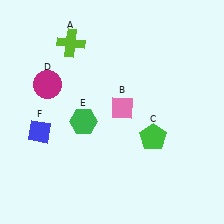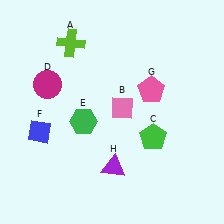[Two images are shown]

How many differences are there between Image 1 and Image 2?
There are 2 differences between the two images.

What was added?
A pink pentagon (G), a purple triangle (H) were added in Image 2.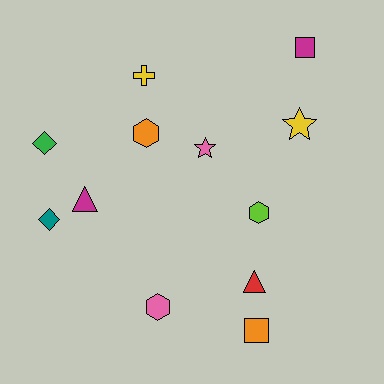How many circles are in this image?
There are no circles.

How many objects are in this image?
There are 12 objects.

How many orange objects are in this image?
There are 2 orange objects.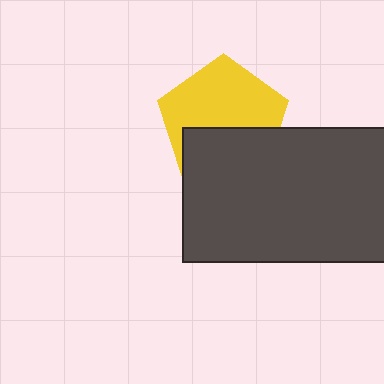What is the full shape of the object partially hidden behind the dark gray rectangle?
The partially hidden object is a yellow pentagon.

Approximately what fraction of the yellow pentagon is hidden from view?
Roughly 40% of the yellow pentagon is hidden behind the dark gray rectangle.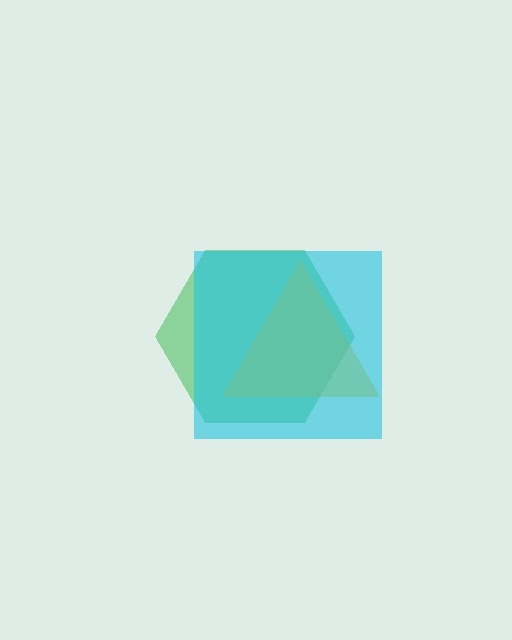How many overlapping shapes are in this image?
There are 3 overlapping shapes in the image.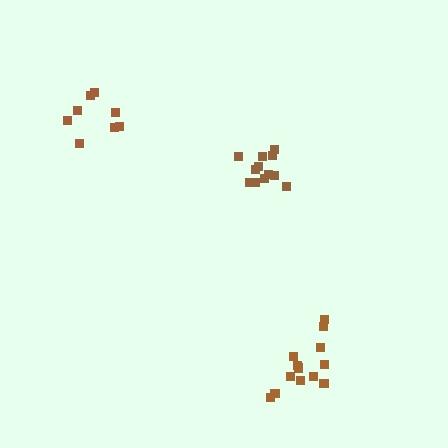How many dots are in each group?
Group 1: 12 dots, Group 2: 13 dots, Group 3: 8 dots (33 total).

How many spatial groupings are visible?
There are 3 spatial groupings.